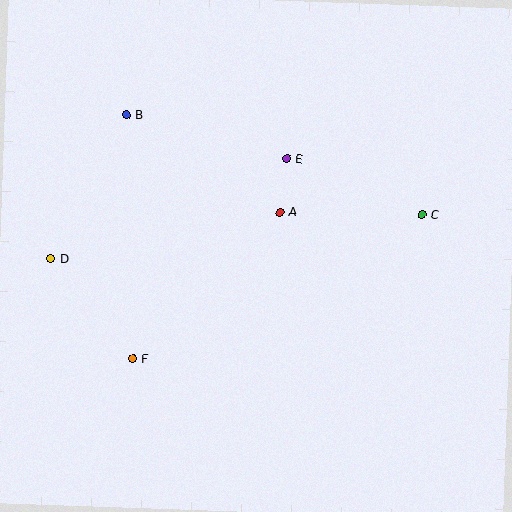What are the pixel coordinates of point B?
Point B is at (126, 115).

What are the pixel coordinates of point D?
Point D is at (51, 259).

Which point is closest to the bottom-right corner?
Point C is closest to the bottom-right corner.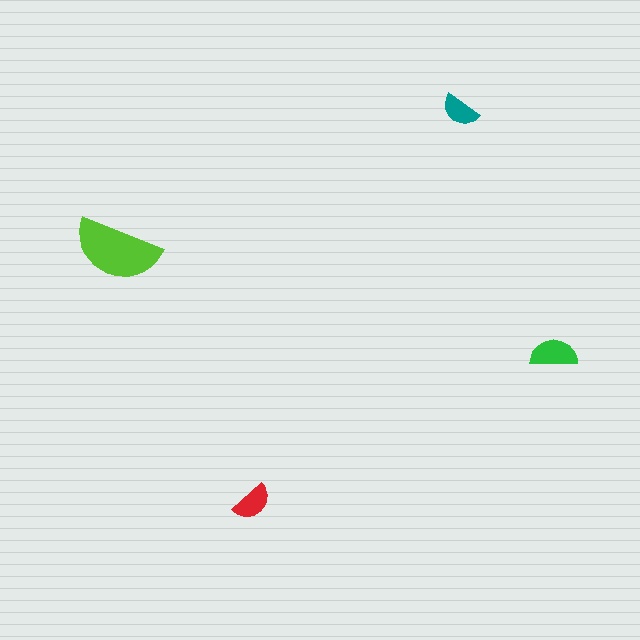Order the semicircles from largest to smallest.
the lime one, the green one, the red one, the teal one.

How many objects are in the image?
There are 4 objects in the image.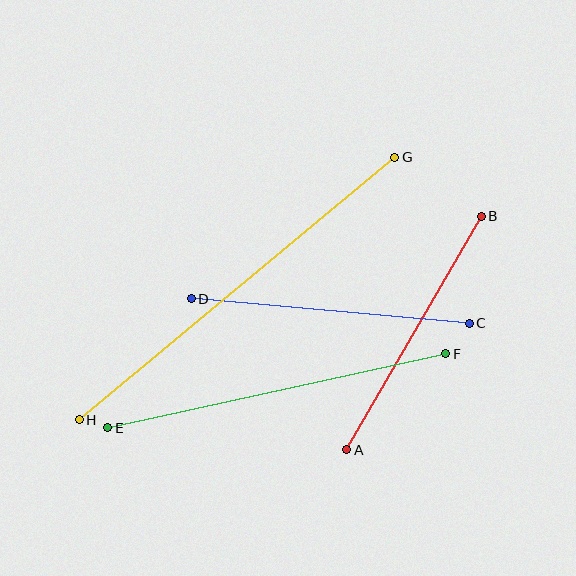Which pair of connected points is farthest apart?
Points G and H are farthest apart.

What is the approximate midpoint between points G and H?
The midpoint is at approximately (237, 289) pixels.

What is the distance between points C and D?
The distance is approximately 279 pixels.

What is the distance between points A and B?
The distance is approximately 270 pixels.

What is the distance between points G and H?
The distance is approximately 411 pixels.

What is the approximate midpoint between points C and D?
The midpoint is at approximately (330, 311) pixels.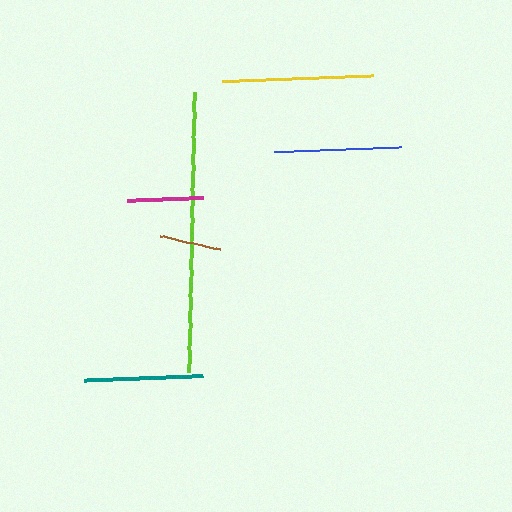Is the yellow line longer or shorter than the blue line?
The yellow line is longer than the blue line.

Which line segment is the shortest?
The brown line is the shortest at approximately 61 pixels.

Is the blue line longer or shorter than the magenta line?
The blue line is longer than the magenta line.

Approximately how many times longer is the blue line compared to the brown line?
The blue line is approximately 2.1 times the length of the brown line.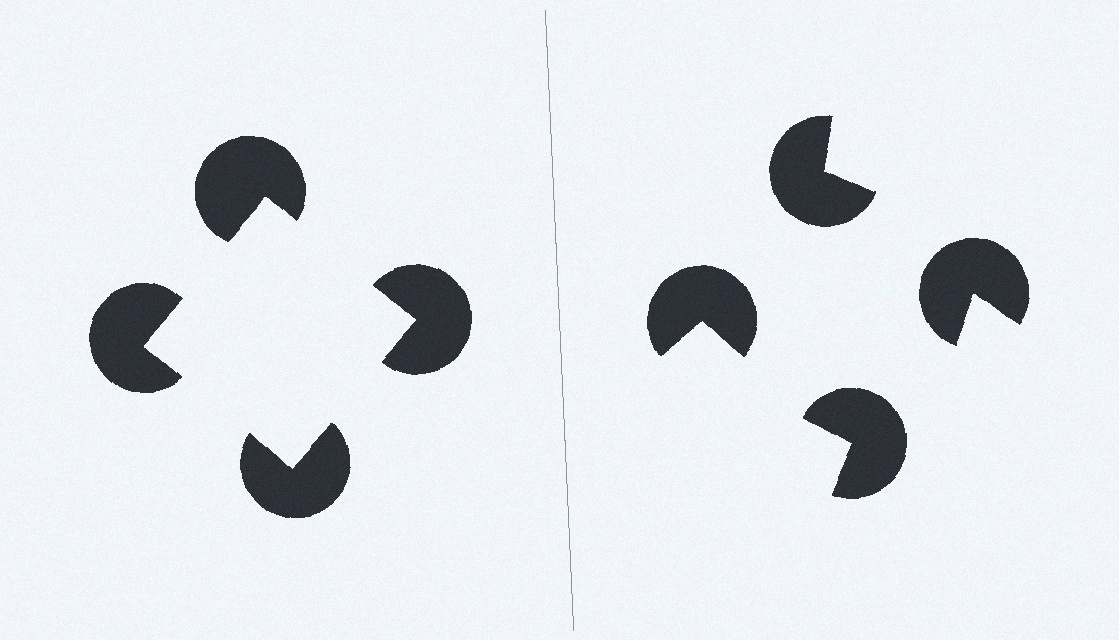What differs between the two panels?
The pac-man discs are positioned identically on both sides; only the wedge orientations differ. On the left they align to a square; on the right they are misaligned.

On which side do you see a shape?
An illusory square appears on the left side. On the right side the wedge cuts are rotated, so no coherent shape forms.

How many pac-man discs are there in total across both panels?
8 — 4 on each side.